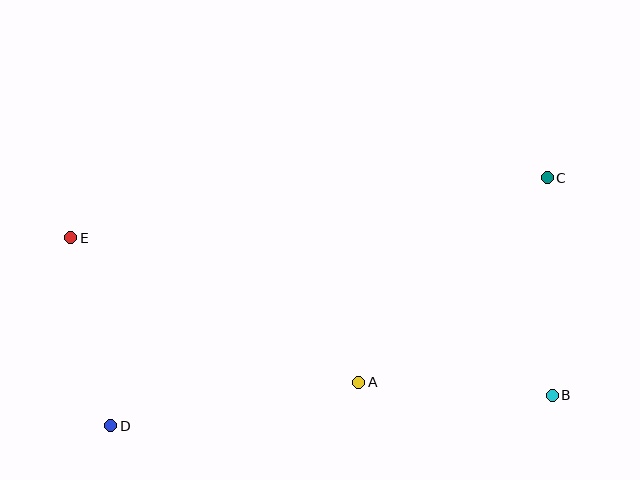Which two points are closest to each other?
Points D and E are closest to each other.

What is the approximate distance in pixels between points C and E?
The distance between C and E is approximately 480 pixels.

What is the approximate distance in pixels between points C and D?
The distance between C and D is approximately 502 pixels.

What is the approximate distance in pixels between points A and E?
The distance between A and E is approximately 322 pixels.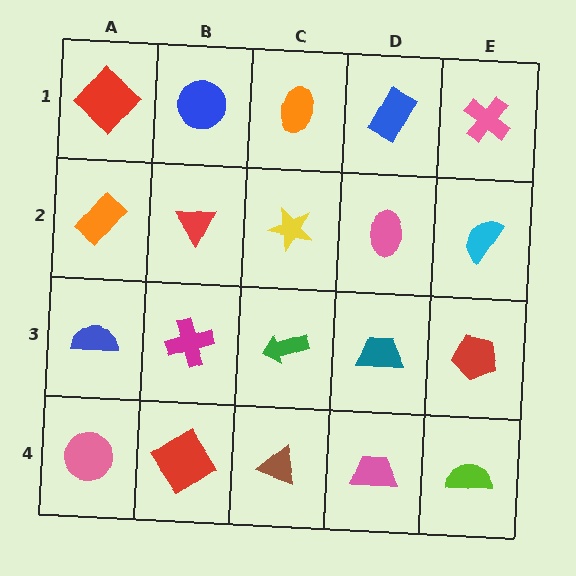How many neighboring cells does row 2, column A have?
3.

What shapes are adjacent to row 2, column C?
An orange ellipse (row 1, column C), a green arrow (row 3, column C), a red triangle (row 2, column B), a pink ellipse (row 2, column D).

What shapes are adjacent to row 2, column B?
A blue circle (row 1, column B), a magenta cross (row 3, column B), an orange rectangle (row 2, column A), a yellow star (row 2, column C).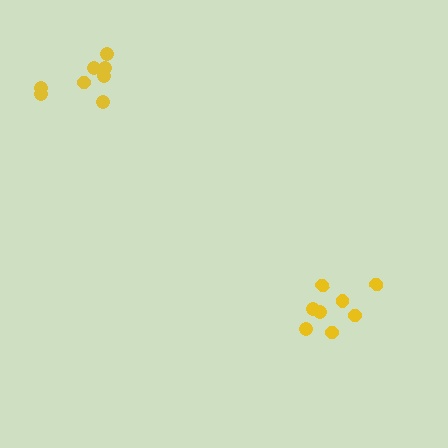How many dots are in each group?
Group 1: 8 dots, Group 2: 8 dots (16 total).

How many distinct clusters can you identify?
There are 2 distinct clusters.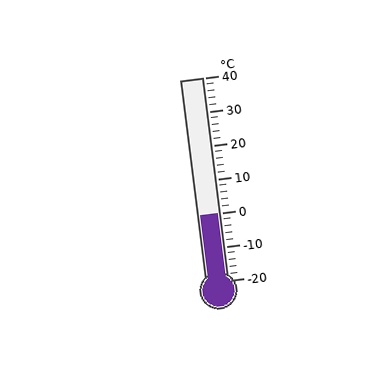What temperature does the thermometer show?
The thermometer shows approximately 0°C.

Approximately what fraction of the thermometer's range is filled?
The thermometer is filled to approximately 35% of its range.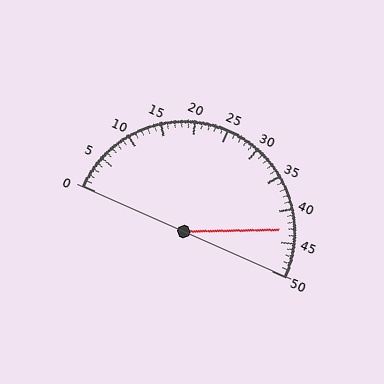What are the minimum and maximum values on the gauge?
The gauge ranges from 0 to 50.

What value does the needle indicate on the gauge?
The needle indicates approximately 43.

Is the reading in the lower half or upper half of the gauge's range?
The reading is in the upper half of the range (0 to 50).